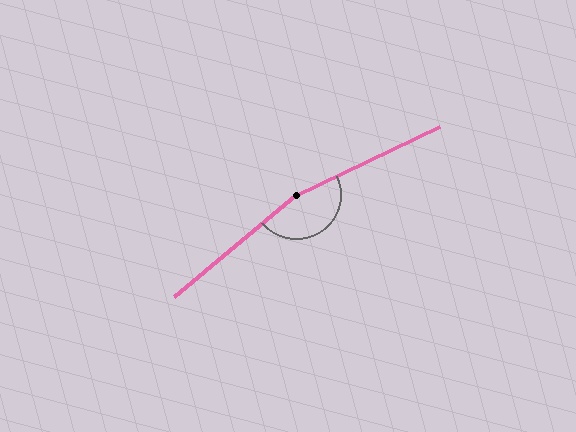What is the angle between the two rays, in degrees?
Approximately 166 degrees.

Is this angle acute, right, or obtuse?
It is obtuse.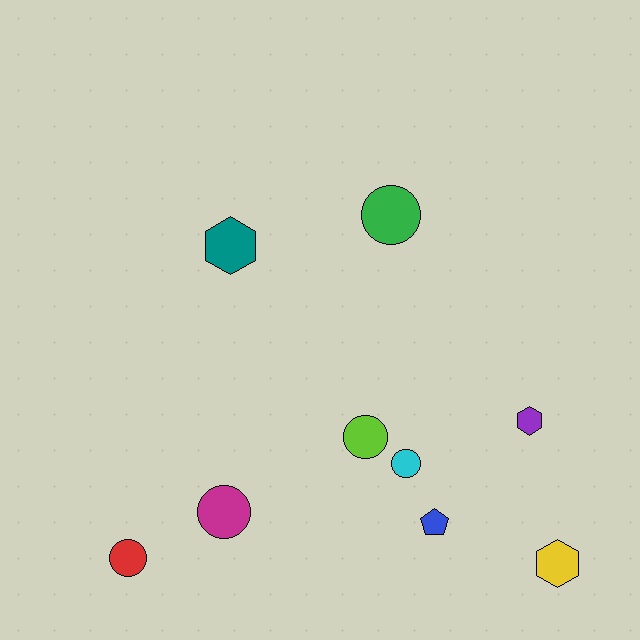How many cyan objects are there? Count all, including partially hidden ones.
There is 1 cyan object.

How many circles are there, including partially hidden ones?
There are 5 circles.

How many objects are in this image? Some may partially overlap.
There are 9 objects.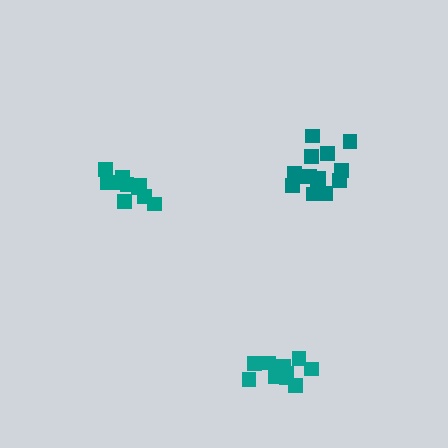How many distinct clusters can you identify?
There are 3 distinct clusters.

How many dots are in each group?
Group 1: 14 dots, Group 2: 10 dots, Group 3: 10 dots (34 total).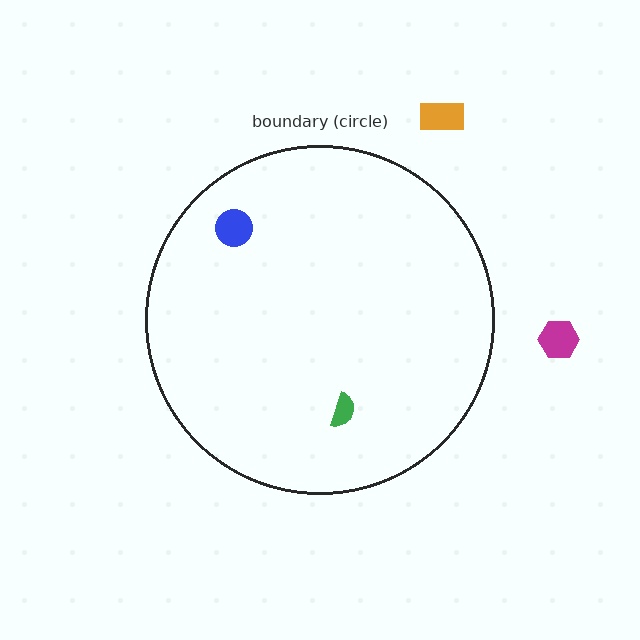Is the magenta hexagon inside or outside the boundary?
Outside.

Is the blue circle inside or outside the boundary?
Inside.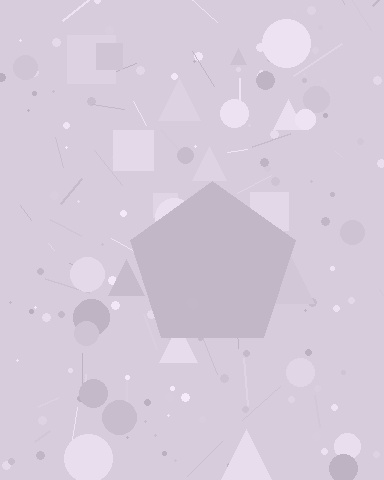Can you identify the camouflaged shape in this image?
The camouflaged shape is a pentagon.